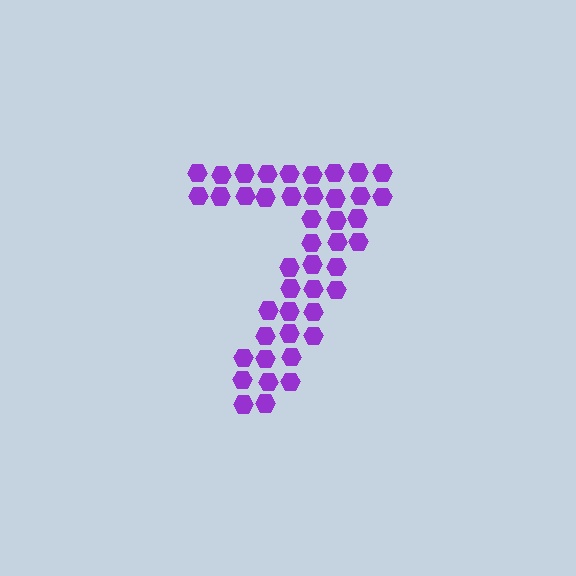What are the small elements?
The small elements are hexagons.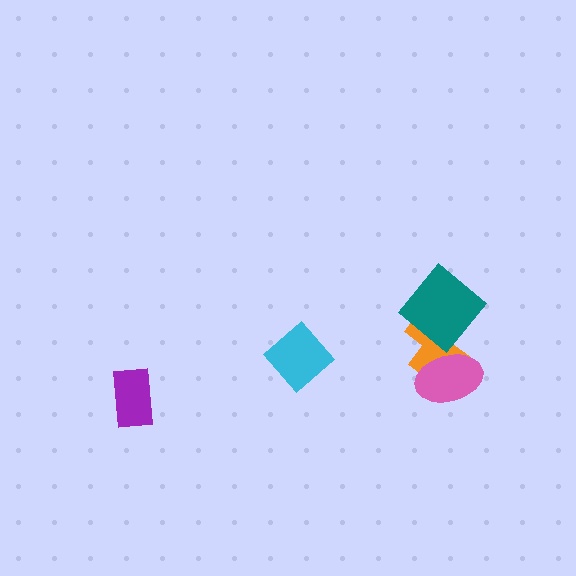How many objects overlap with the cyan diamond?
0 objects overlap with the cyan diamond.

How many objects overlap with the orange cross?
2 objects overlap with the orange cross.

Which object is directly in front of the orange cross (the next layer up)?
The pink ellipse is directly in front of the orange cross.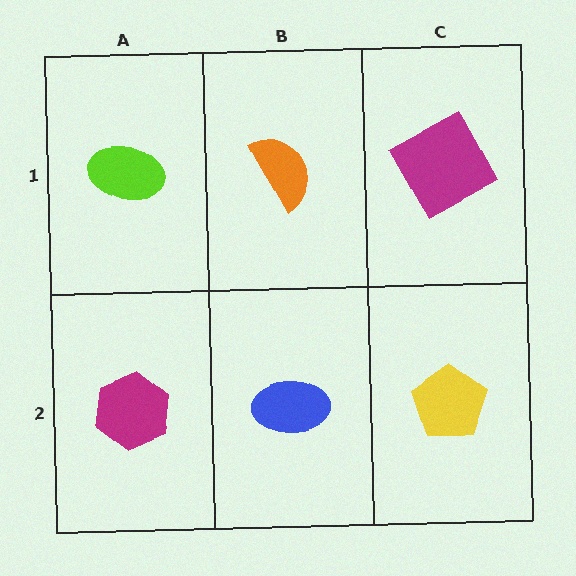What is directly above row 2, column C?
A magenta square.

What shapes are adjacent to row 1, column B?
A blue ellipse (row 2, column B), a lime ellipse (row 1, column A), a magenta square (row 1, column C).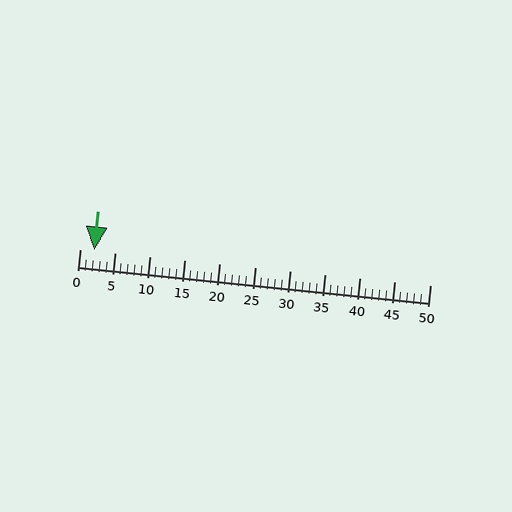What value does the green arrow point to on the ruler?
The green arrow points to approximately 2.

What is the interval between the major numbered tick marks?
The major tick marks are spaced 5 units apart.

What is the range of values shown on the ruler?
The ruler shows values from 0 to 50.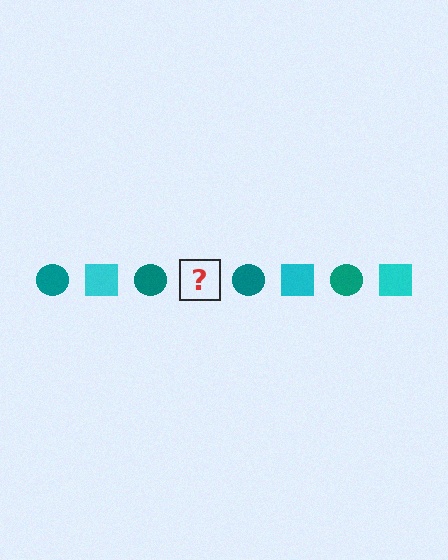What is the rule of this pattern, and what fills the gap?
The rule is that the pattern alternates between teal circle and cyan square. The gap should be filled with a cyan square.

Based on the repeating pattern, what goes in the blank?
The blank should be a cyan square.